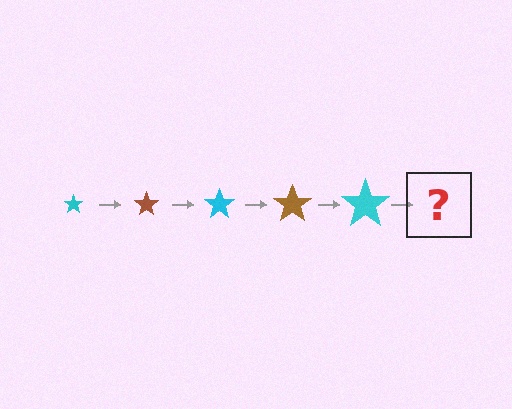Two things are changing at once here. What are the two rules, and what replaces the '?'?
The two rules are that the star grows larger each step and the color cycles through cyan and brown. The '?' should be a brown star, larger than the previous one.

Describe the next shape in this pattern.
It should be a brown star, larger than the previous one.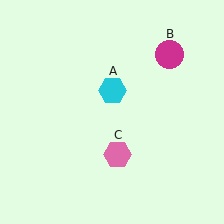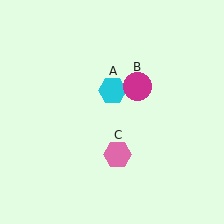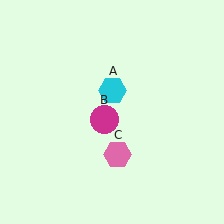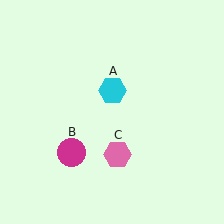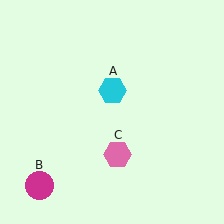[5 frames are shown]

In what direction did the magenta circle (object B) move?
The magenta circle (object B) moved down and to the left.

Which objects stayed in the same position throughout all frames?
Cyan hexagon (object A) and pink hexagon (object C) remained stationary.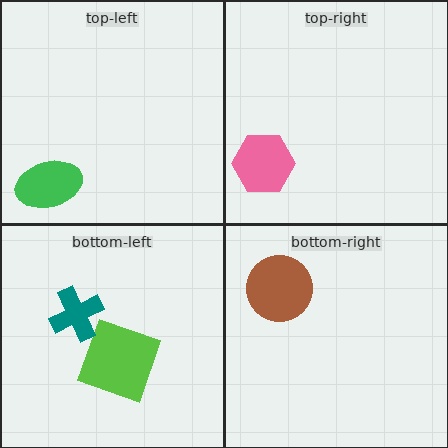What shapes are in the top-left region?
The green ellipse.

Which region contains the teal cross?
The bottom-left region.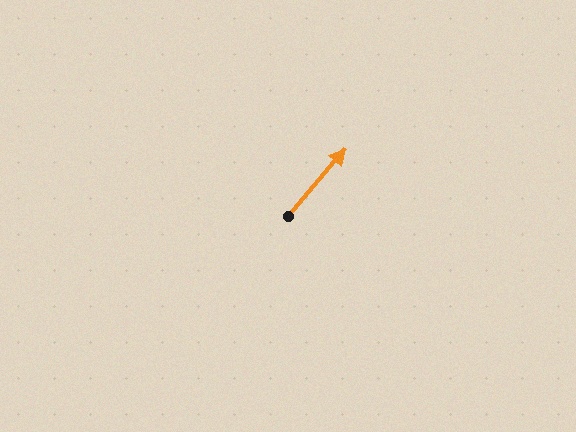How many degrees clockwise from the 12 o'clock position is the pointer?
Approximately 41 degrees.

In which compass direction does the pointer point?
Northeast.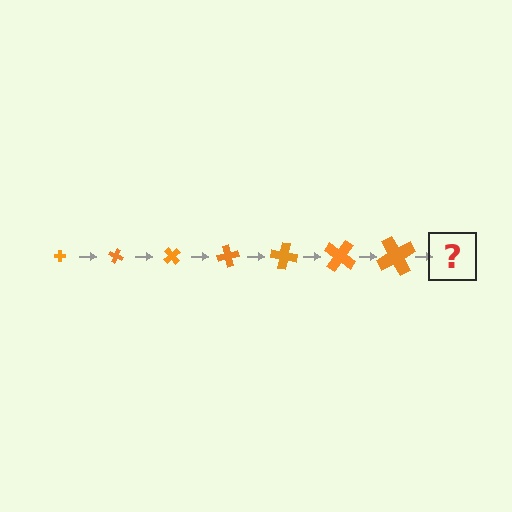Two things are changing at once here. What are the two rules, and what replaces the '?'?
The two rules are that the cross grows larger each step and it rotates 25 degrees each step. The '?' should be a cross, larger than the previous one and rotated 175 degrees from the start.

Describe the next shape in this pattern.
It should be a cross, larger than the previous one and rotated 175 degrees from the start.